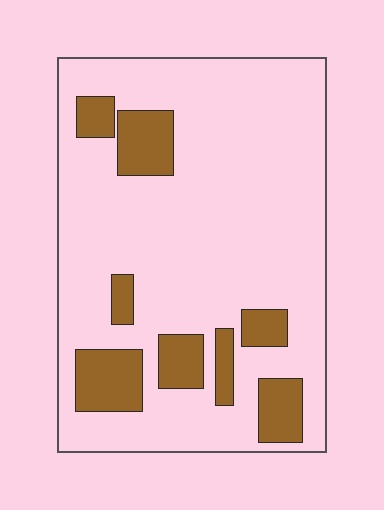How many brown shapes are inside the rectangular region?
8.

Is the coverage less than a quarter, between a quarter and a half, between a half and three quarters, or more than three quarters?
Less than a quarter.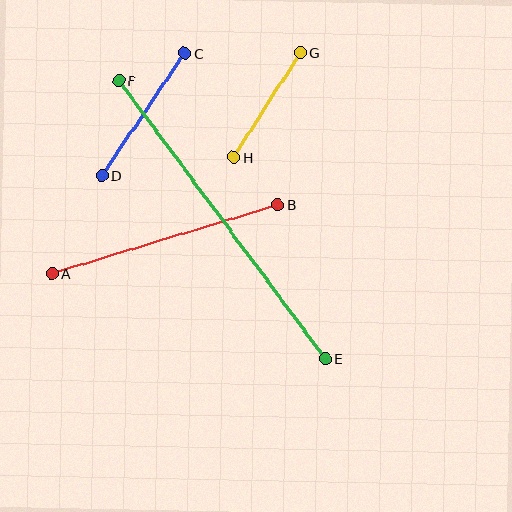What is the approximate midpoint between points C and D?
The midpoint is at approximately (143, 114) pixels.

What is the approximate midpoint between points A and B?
The midpoint is at approximately (165, 239) pixels.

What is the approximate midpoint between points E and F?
The midpoint is at approximately (222, 220) pixels.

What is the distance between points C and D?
The distance is approximately 148 pixels.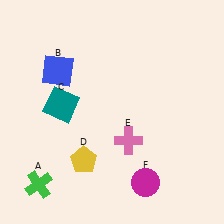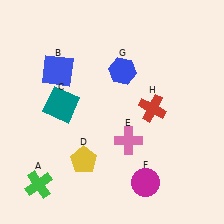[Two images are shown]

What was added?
A blue hexagon (G), a red cross (H) were added in Image 2.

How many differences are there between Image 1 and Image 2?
There are 2 differences between the two images.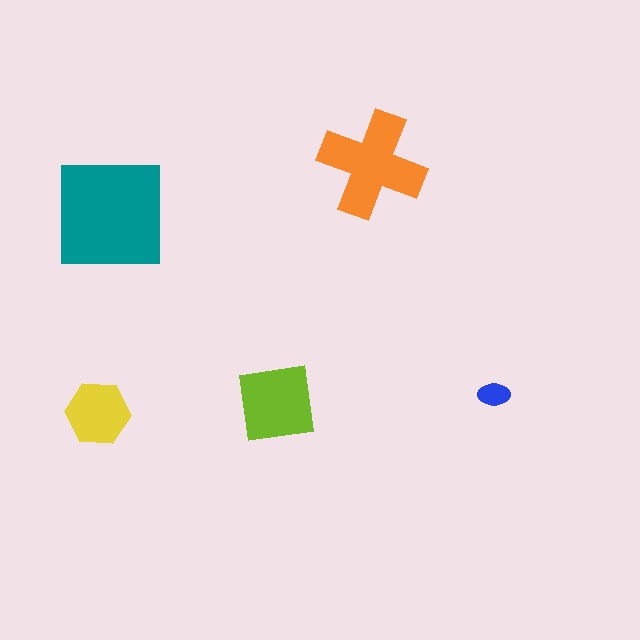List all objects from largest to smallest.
The teal square, the orange cross, the lime square, the yellow hexagon, the blue ellipse.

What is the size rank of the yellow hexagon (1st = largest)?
4th.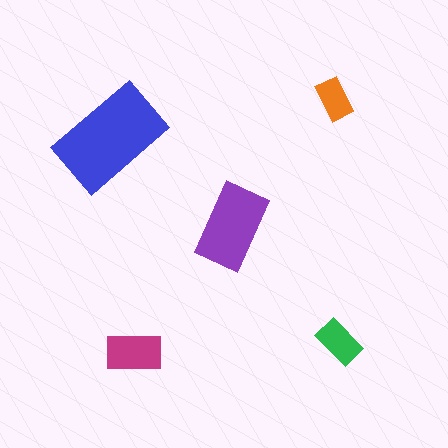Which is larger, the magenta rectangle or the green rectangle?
The magenta one.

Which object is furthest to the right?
The green rectangle is rightmost.